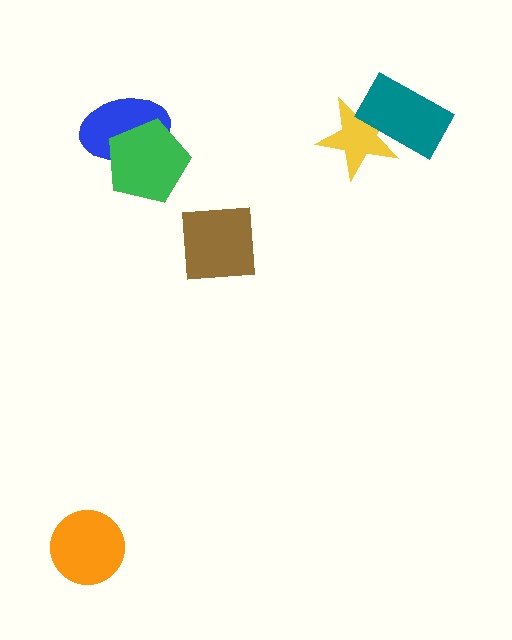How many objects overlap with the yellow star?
1 object overlaps with the yellow star.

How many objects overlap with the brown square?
0 objects overlap with the brown square.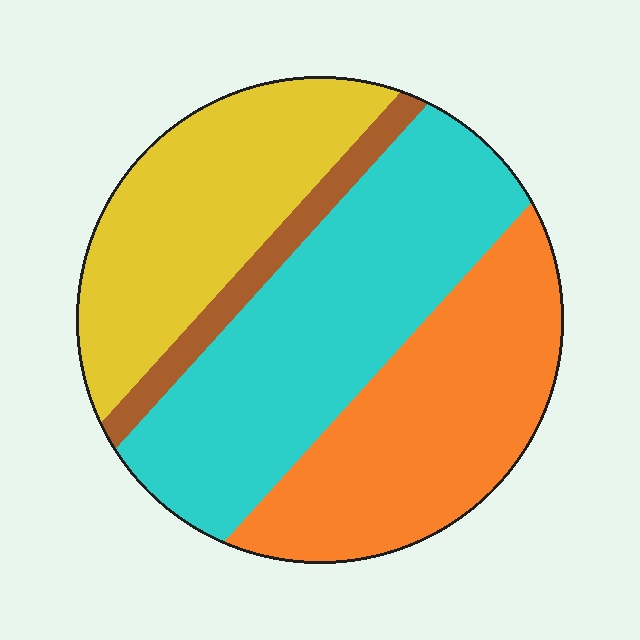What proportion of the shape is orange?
Orange takes up between a sixth and a third of the shape.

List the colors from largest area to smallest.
From largest to smallest: cyan, orange, yellow, brown.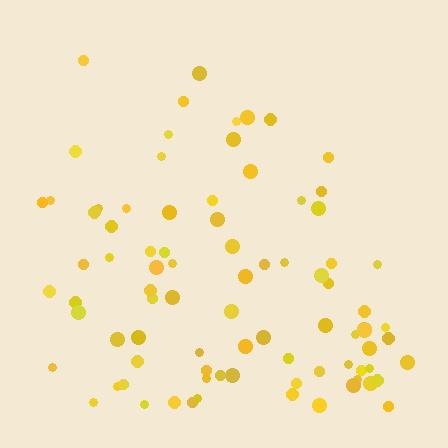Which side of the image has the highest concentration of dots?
The bottom.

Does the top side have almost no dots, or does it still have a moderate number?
Still a moderate number, just noticeably fewer than the bottom.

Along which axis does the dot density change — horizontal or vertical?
Vertical.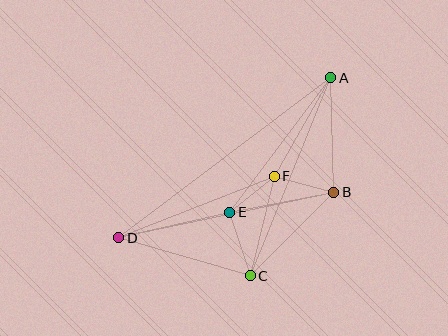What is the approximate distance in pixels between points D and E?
The distance between D and E is approximately 114 pixels.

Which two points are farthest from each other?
Points A and D are farthest from each other.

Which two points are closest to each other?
Points E and F are closest to each other.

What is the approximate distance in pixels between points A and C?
The distance between A and C is approximately 213 pixels.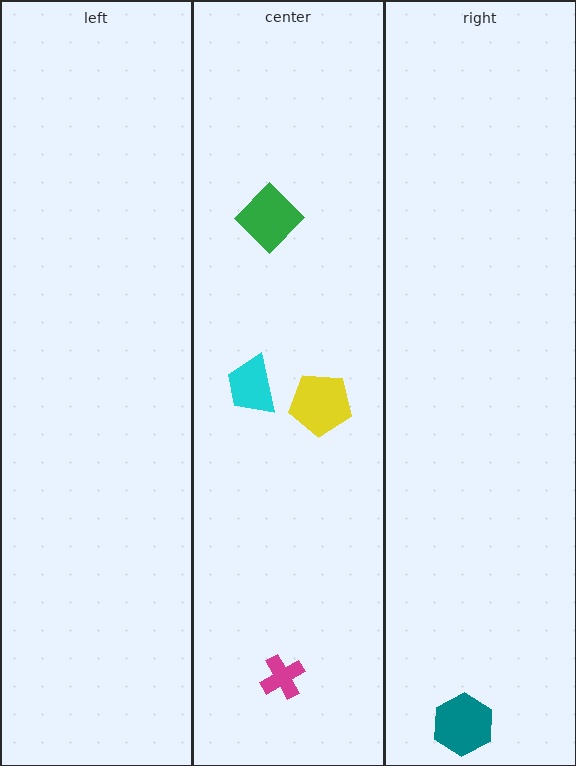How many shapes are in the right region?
1.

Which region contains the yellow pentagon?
The center region.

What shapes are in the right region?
The teal hexagon.